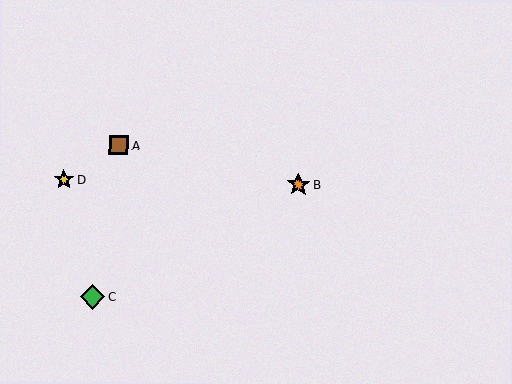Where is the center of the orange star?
The center of the orange star is at (299, 184).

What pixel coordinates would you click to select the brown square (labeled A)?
Click at (119, 145) to select the brown square A.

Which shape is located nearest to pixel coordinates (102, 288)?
The green diamond (labeled C) at (92, 297) is nearest to that location.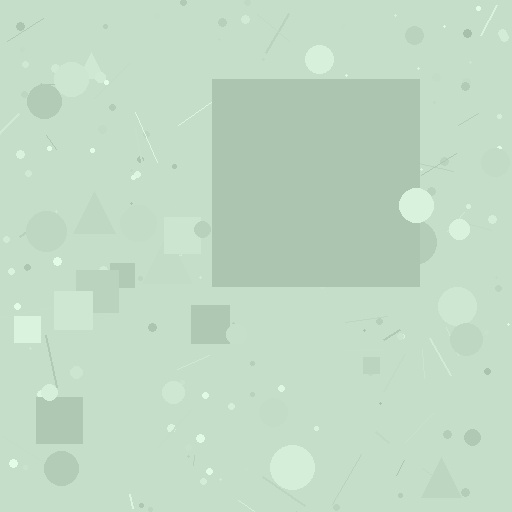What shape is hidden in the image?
A square is hidden in the image.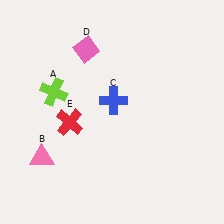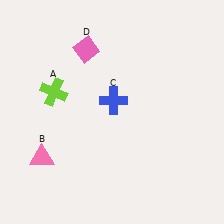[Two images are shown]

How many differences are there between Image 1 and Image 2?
There is 1 difference between the two images.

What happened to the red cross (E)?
The red cross (E) was removed in Image 2. It was in the bottom-left area of Image 1.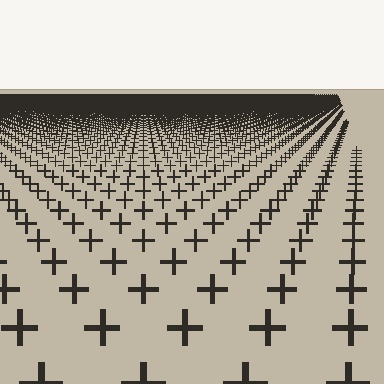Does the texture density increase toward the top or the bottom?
Density increases toward the top.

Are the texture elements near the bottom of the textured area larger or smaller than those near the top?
Larger. Near the bottom, elements are closer to the viewer and appear at a bigger on-screen size.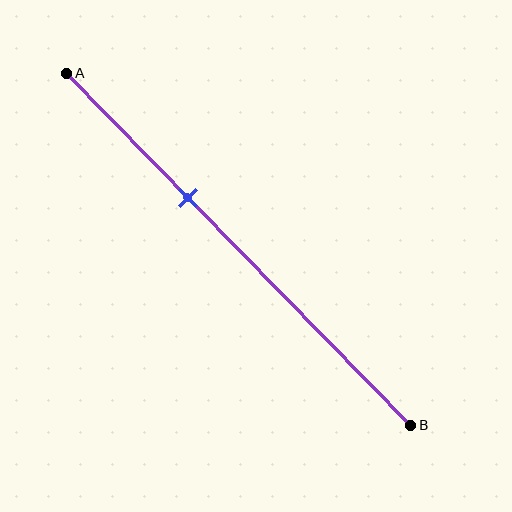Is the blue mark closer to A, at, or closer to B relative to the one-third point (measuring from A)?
The blue mark is approximately at the one-third point of segment AB.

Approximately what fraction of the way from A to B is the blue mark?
The blue mark is approximately 35% of the way from A to B.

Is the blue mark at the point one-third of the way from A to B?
Yes, the mark is approximately at the one-third point.